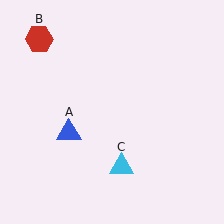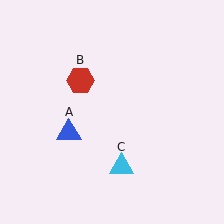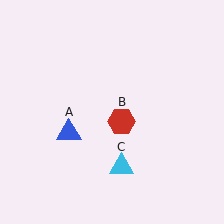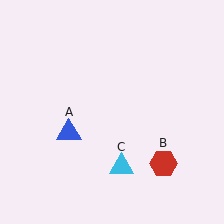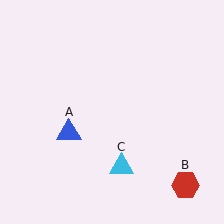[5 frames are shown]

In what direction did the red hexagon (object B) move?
The red hexagon (object B) moved down and to the right.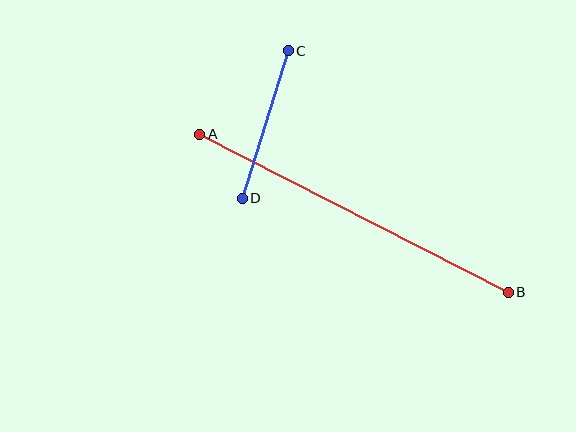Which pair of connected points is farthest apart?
Points A and B are farthest apart.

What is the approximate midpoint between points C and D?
The midpoint is at approximately (265, 124) pixels.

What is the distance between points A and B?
The distance is approximately 347 pixels.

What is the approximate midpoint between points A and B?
The midpoint is at approximately (354, 213) pixels.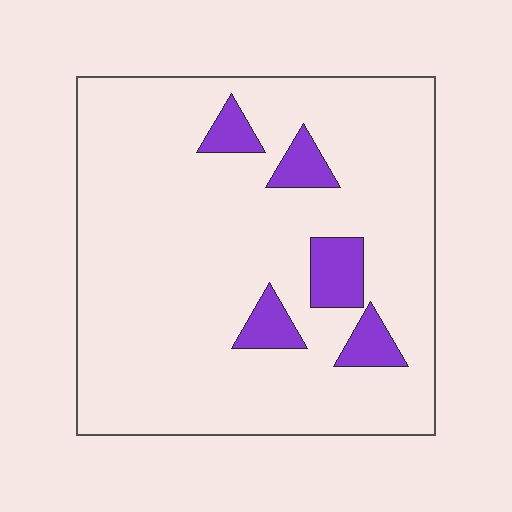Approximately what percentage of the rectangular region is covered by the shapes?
Approximately 10%.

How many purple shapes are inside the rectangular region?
5.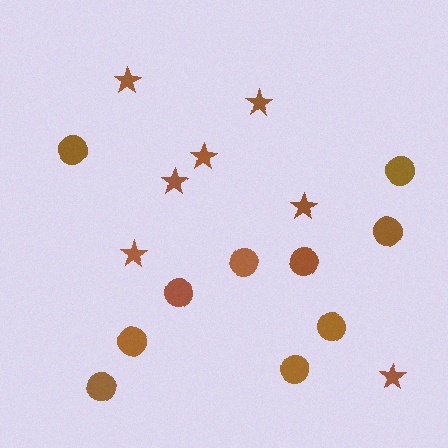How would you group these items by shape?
There are 2 groups: one group of stars (7) and one group of circles (10).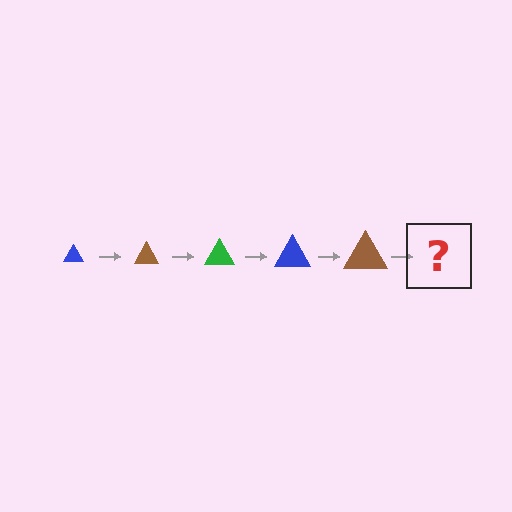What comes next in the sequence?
The next element should be a green triangle, larger than the previous one.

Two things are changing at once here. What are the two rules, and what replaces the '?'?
The two rules are that the triangle grows larger each step and the color cycles through blue, brown, and green. The '?' should be a green triangle, larger than the previous one.